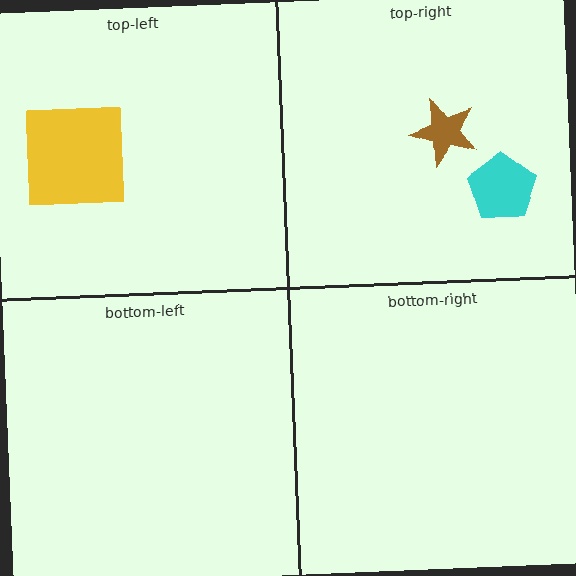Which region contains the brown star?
The top-right region.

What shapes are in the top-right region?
The brown star, the cyan pentagon.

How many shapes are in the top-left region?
1.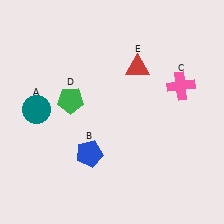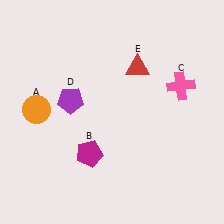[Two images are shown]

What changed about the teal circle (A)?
In Image 1, A is teal. In Image 2, it changed to orange.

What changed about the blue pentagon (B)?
In Image 1, B is blue. In Image 2, it changed to magenta.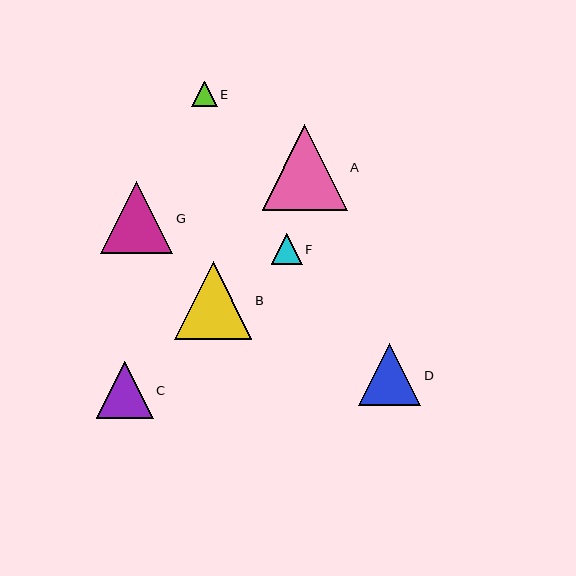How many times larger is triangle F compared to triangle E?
Triangle F is approximately 1.2 times the size of triangle E.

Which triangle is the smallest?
Triangle E is the smallest with a size of approximately 26 pixels.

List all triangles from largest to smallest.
From largest to smallest: A, B, G, D, C, F, E.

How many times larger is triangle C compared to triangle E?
Triangle C is approximately 2.2 times the size of triangle E.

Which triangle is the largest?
Triangle A is the largest with a size of approximately 85 pixels.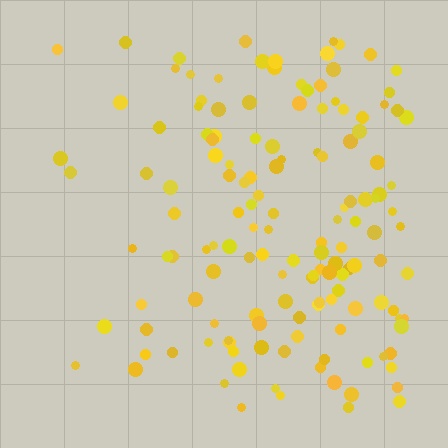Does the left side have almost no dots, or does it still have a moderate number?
Still a moderate number, just noticeably fewer than the right.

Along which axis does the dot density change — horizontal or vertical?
Horizontal.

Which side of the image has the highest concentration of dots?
The right.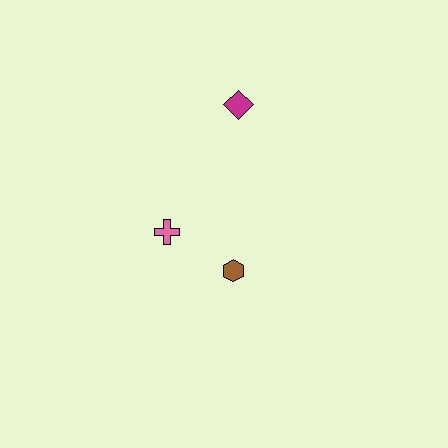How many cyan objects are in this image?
There are no cyan objects.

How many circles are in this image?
There are no circles.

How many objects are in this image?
There are 3 objects.